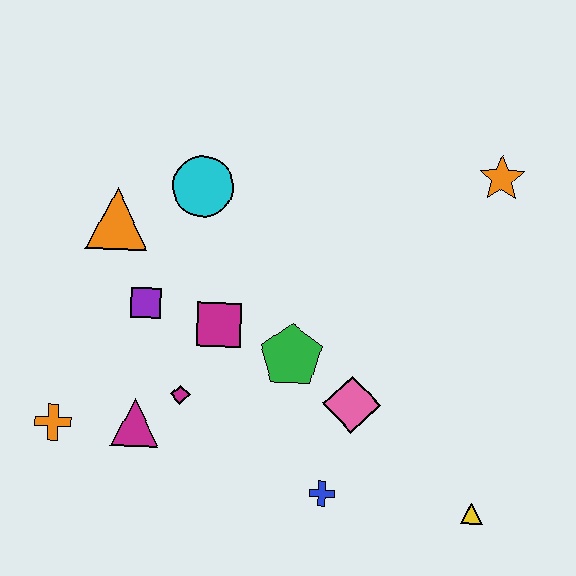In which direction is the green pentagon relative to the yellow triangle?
The green pentagon is to the left of the yellow triangle.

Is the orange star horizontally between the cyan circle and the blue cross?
No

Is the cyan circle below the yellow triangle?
No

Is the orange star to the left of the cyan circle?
No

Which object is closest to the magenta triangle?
The magenta diamond is closest to the magenta triangle.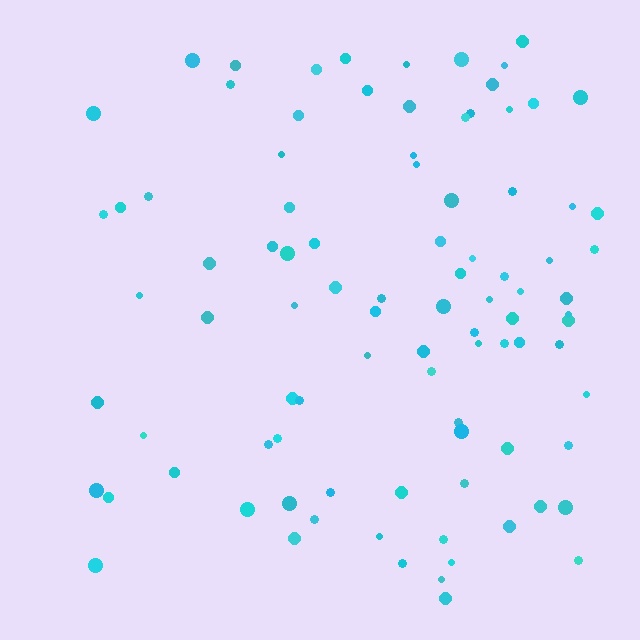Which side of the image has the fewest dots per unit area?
The left.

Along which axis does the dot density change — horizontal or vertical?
Horizontal.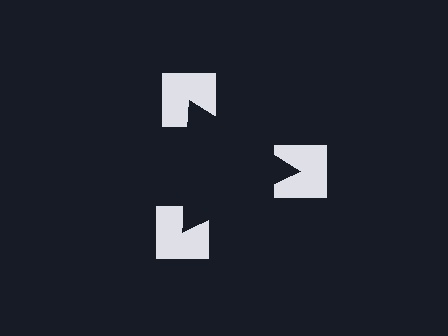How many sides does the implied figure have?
3 sides.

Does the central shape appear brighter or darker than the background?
It typically appears slightly darker than the background, even though no actual brightness change is drawn.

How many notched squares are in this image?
There are 3 — one at each vertex of the illusory triangle.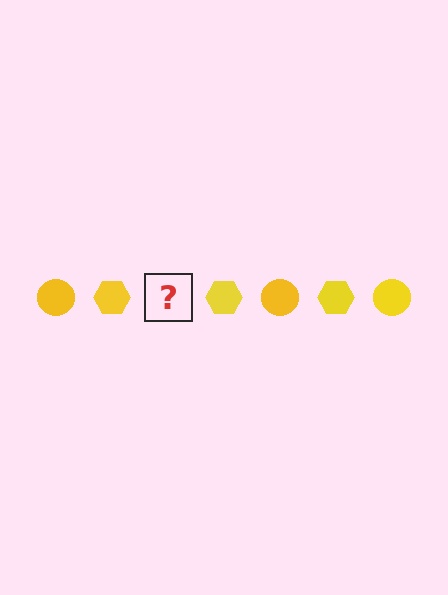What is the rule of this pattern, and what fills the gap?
The rule is that the pattern cycles through circle, hexagon shapes in yellow. The gap should be filled with a yellow circle.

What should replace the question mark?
The question mark should be replaced with a yellow circle.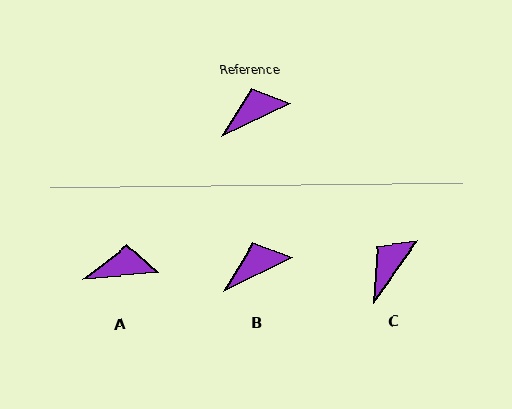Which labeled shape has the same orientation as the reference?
B.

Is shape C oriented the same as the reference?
No, it is off by about 28 degrees.